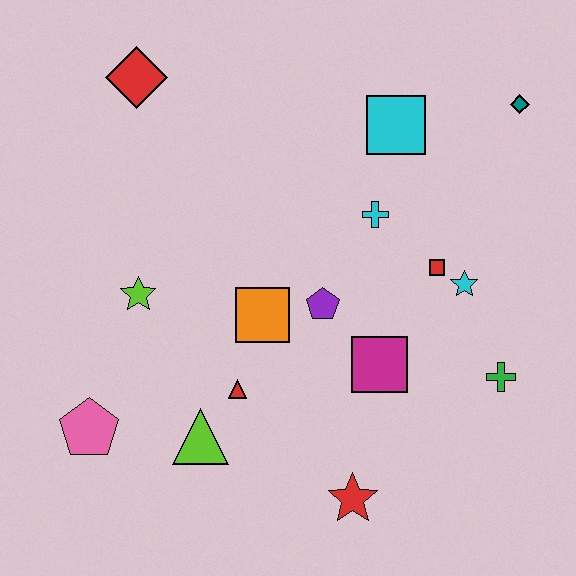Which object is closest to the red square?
The cyan star is closest to the red square.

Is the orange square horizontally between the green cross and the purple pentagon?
No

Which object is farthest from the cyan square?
The pink pentagon is farthest from the cyan square.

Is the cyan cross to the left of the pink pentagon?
No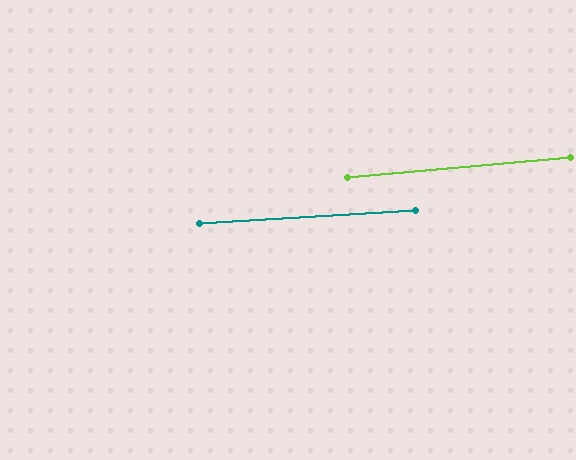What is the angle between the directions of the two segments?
Approximately 2 degrees.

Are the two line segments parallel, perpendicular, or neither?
Parallel — their directions differ by only 1.5°.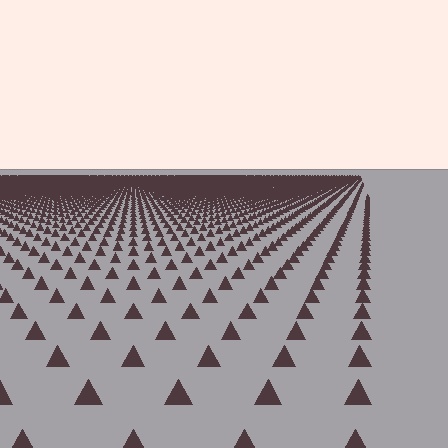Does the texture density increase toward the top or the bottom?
Density increases toward the top.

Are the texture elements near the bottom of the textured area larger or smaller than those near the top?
Larger. Near the bottom, elements are closer to the viewer and appear at a bigger on-screen size.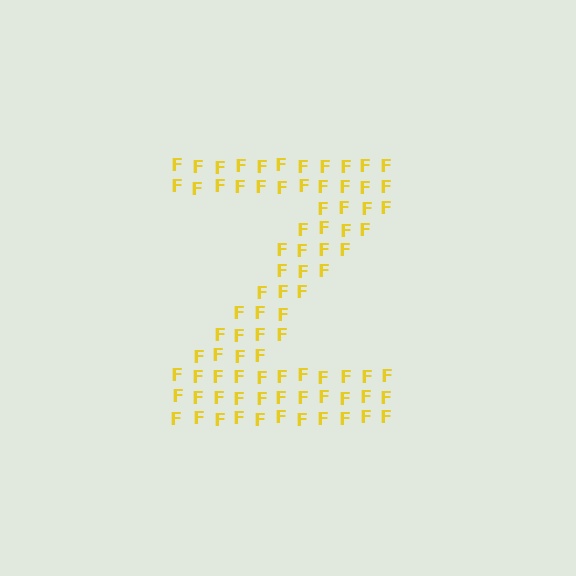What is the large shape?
The large shape is the letter Z.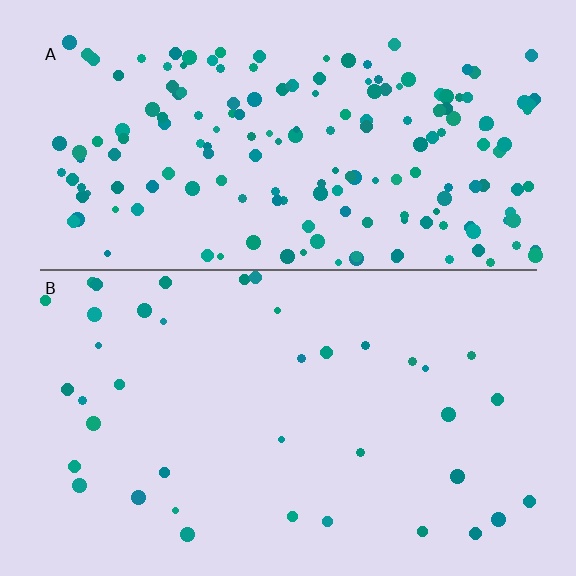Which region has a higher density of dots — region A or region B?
A (the top).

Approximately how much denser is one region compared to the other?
Approximately 4.6× — region A over region B.